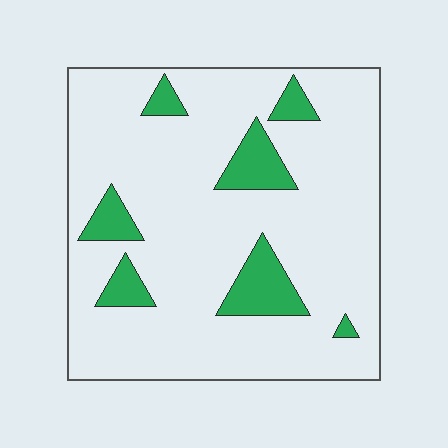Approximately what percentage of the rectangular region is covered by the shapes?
Approximately 15%.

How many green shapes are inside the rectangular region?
7.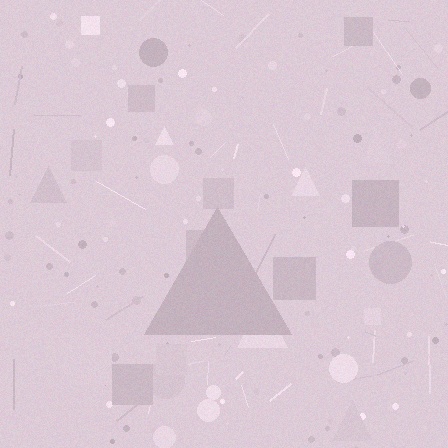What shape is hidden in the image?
A triangle is hidden in the image.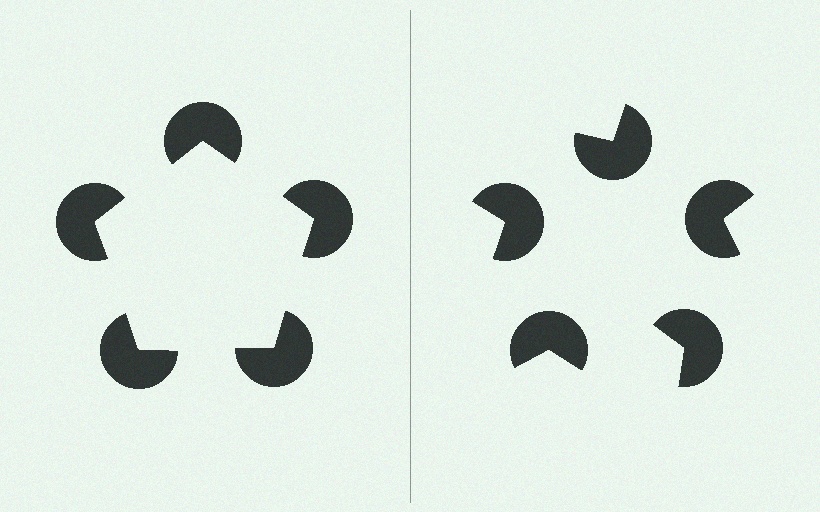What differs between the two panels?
The pac-man discs are positioned identically on both sides; only the wedge orientations differ. On the left they align to a pentagon; on the right they are misaligned.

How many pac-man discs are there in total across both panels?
10 — 5 on each side.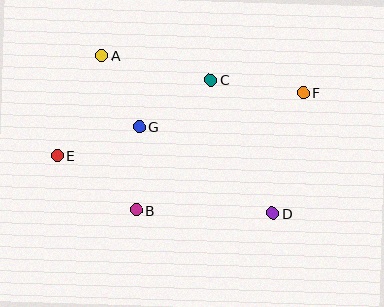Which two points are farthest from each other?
Points E and F are farthest from each other.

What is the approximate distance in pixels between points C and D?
The distance between C and D is approximately 147 pixels.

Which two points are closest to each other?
Points A and G are closest to each other.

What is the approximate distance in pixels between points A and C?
The distance between A and C is approximately 112 pixels.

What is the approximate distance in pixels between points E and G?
The distance between E and G is approximately 87 pixels.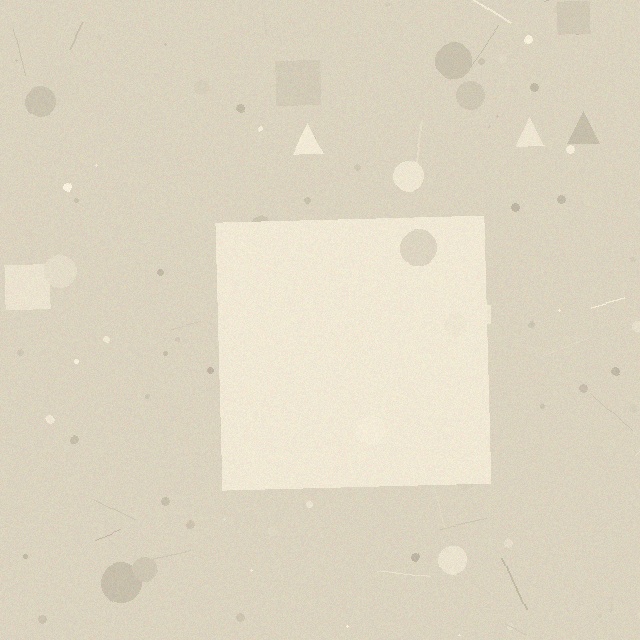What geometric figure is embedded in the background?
A square is embedded in the background.